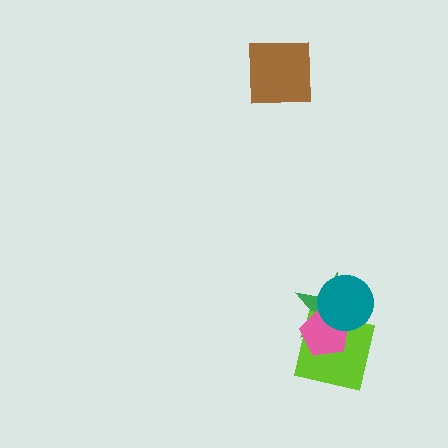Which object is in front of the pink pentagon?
The teal circle is in front of the pink pentagon.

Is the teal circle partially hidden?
No, no other shape covers it.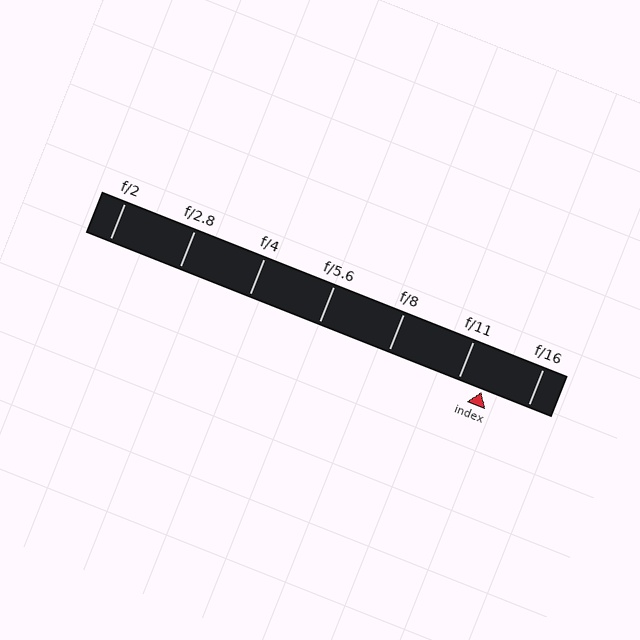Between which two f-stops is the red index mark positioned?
The index mark is between f/11 and f/16.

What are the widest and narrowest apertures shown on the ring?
The widest aperture shown is f/2 and the narrowest is f/16.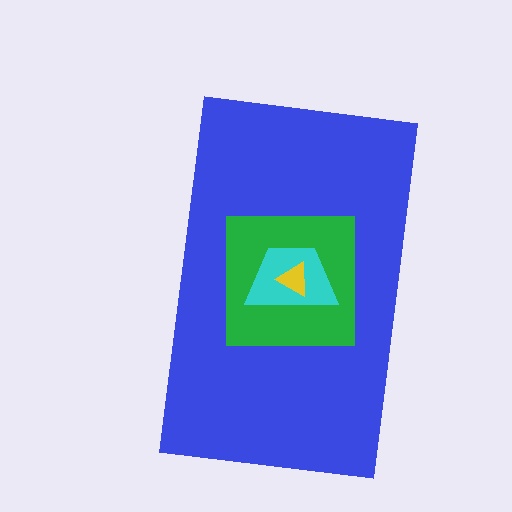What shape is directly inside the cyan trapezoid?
The yellow triangle.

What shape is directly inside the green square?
The cyan trapezoid.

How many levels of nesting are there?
4.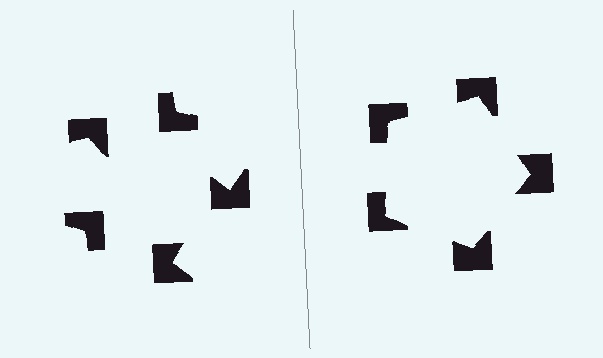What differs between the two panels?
The notched squares are positioned identically on both sides; only the wedge orientations differ. On the right they align to a pentagon; on the left they are misaligned.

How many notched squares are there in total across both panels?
10 — 5 on each side.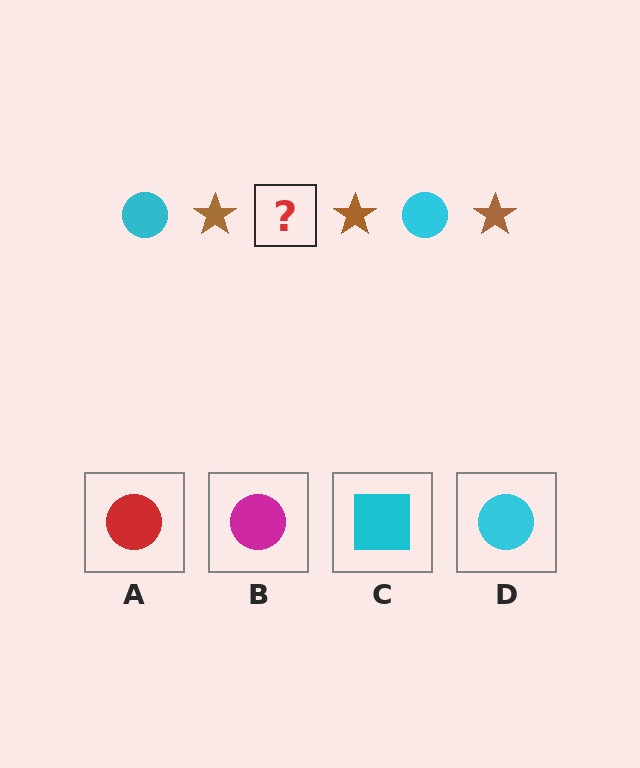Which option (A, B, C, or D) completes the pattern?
D.